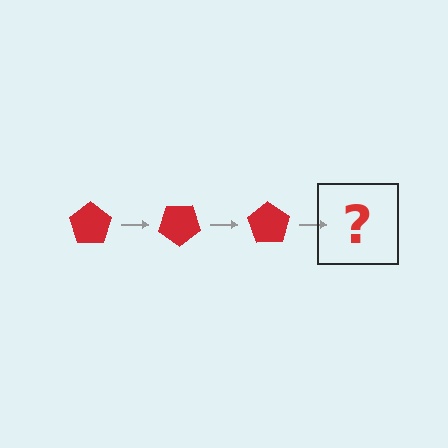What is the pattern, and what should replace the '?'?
The pattern is that the pentagon rotates 35 degrees each step. The '?' should be a red pentagon rotated 105 degrees.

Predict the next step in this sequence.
The next step is a red pentagon rotated 105 degrees.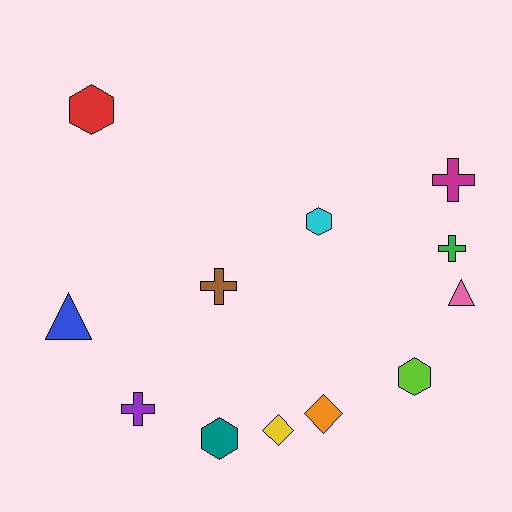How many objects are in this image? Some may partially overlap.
There are 12 objects.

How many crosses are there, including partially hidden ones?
There are 4 crosses.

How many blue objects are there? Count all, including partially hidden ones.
There is 1 blue object.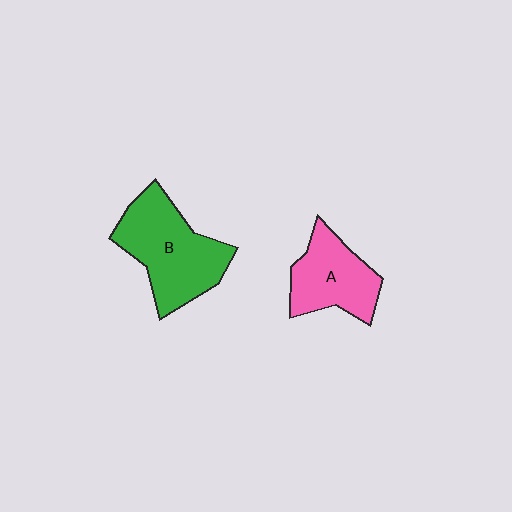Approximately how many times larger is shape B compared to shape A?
Approximately 1.4 times.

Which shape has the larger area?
Shape B (green).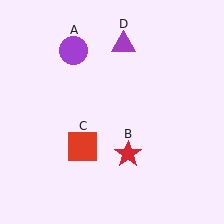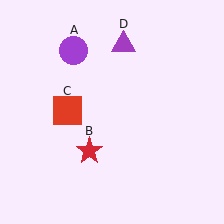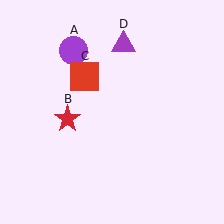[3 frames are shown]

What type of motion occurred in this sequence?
The red star (object B), red square (object C) rotated clockwise around the center of the scene.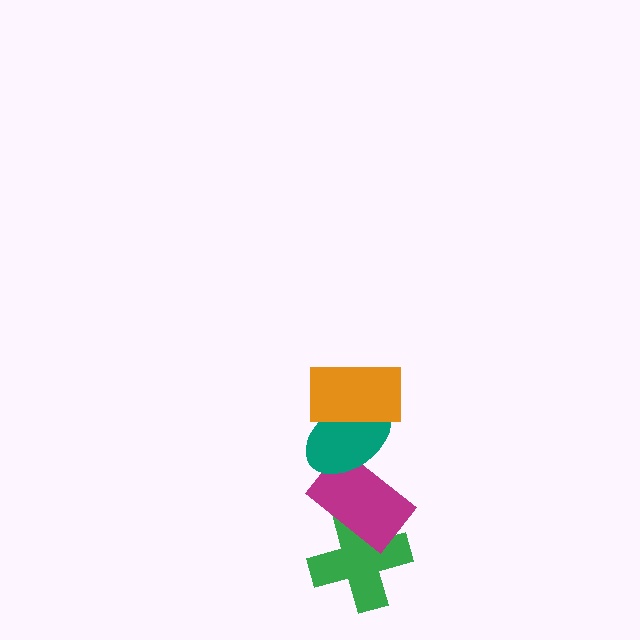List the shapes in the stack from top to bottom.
From top to bottom: the orange rectangle, the teal ellipse, the magenta rectangle, the green cross.